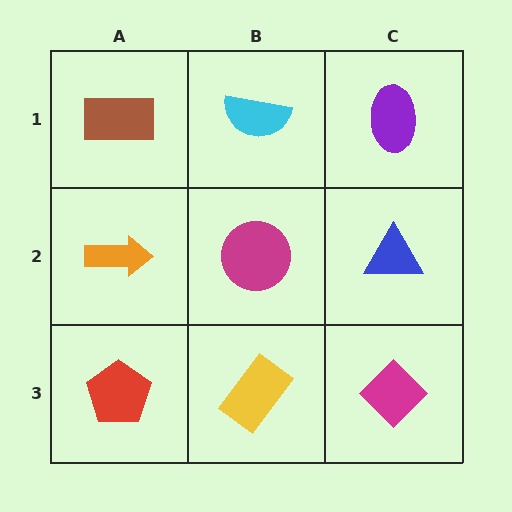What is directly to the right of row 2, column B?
A blue triangle.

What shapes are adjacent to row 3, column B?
A magenta circle (row 2, column B), a red pentagon (row 3, column A), a magenta diamond (row 3, column C).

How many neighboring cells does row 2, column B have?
4.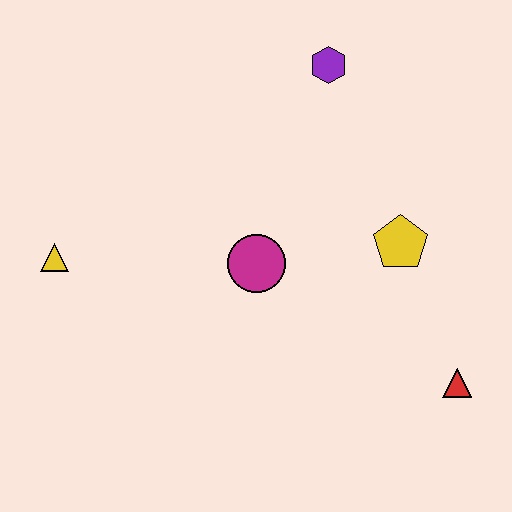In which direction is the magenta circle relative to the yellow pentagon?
The magenta circle is to the left of the yellow pentagon.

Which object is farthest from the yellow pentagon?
The yellow triangle is farthest from the yellow pentagon.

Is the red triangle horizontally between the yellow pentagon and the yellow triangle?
No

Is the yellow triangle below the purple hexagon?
Yes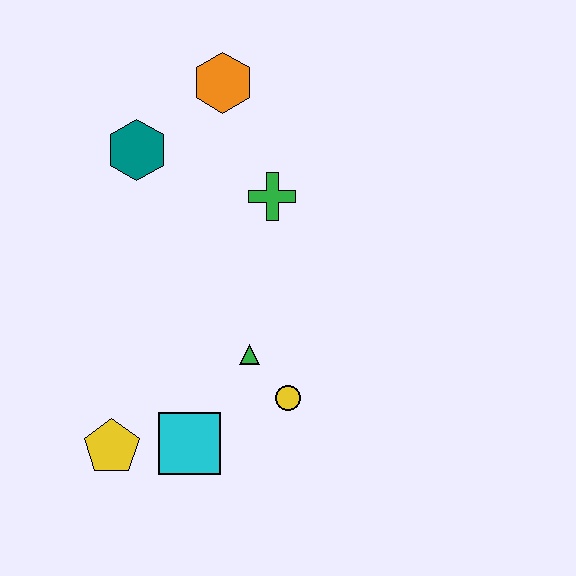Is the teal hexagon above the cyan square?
Yes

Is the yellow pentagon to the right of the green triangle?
No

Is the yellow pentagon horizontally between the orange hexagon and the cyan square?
No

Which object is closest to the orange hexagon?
The teal hexagon is closest to the orange hexagon.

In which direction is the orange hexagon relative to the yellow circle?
The orange hexagon is above the yellow circle.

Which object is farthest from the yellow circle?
The orange hexagon is farthest from the yellow circle.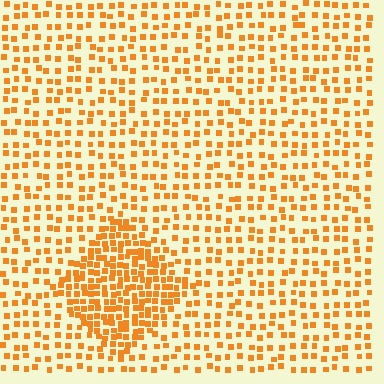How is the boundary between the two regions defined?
The boundary is defined by a change in element density (approximately 2.2x ratio). All elements are the same color, size, and shape.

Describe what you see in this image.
The image contains small orange elements arranged at two different densities. A diamond-shaped region is visible where the elements are more densely packed than the surrounding area.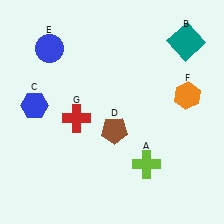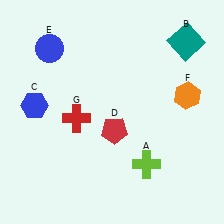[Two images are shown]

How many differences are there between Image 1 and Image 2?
There is 1 difference between the two images.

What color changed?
The pentagon (D) changed from brown in Image 1 to red in Image 2.